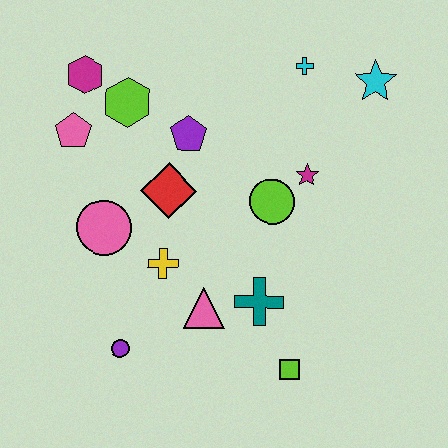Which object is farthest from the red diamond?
The cyan star is farthest from the red diamond.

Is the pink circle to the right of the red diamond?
No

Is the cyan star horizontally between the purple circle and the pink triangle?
No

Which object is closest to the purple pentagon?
The red diamond is closest to the purple pentagon.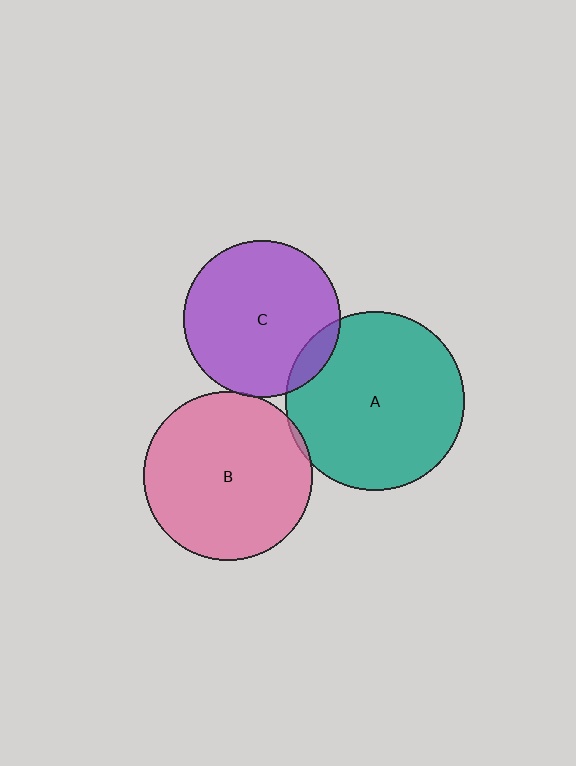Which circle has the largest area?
Circle A (teal).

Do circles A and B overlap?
Yes.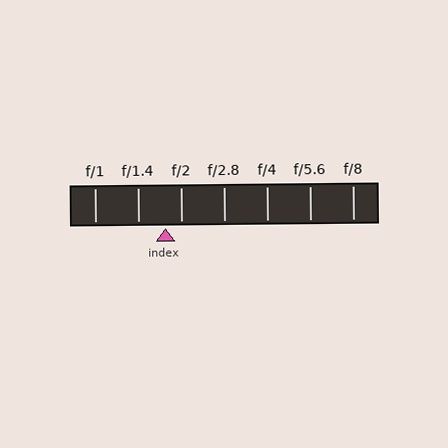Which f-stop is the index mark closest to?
The index mark is closest to f/2.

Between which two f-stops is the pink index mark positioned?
The index mark is between f/1.4 and f/2.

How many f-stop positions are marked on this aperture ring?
There are 7 f-stop positions marked.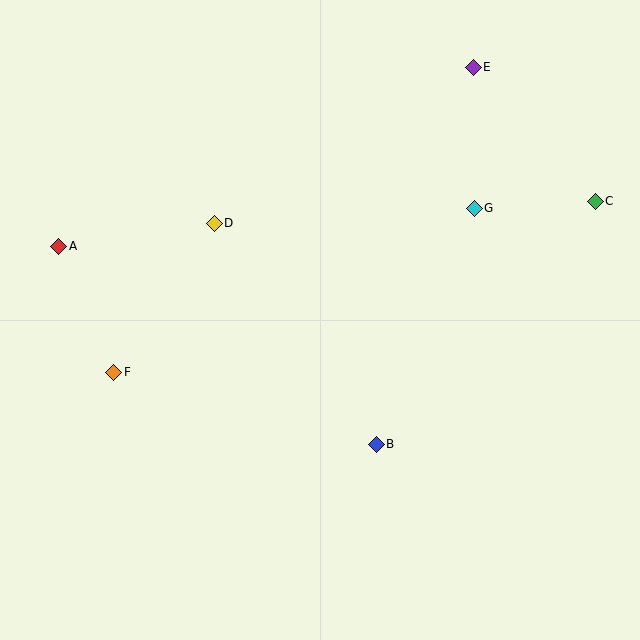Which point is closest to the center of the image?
Point B at (376, 444) is closest to the center.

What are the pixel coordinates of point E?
Point E is at (473, 67).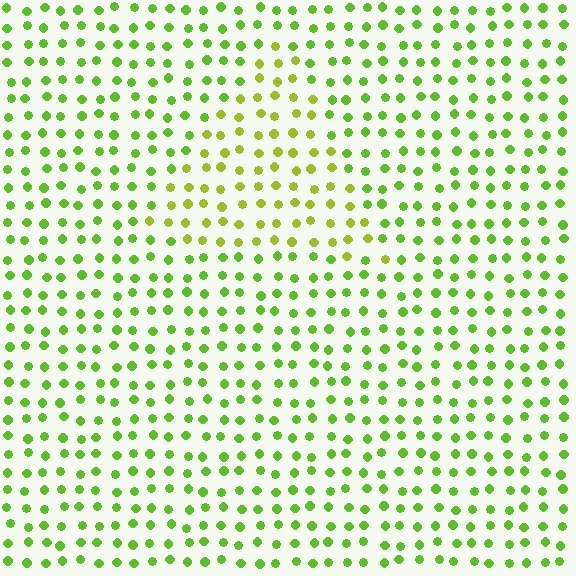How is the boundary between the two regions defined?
The boundary is defined purely by a slight shift in hue (about 27 degrees). Spacing, size, and orientation are identical on both sides.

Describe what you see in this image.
The image is filled with small lime elements in a uniform arrangement. A triangle-shaped region is visible where the elements are tinted to a slightly different hue, forming a subtle color boundary.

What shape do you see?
I see a triangle.